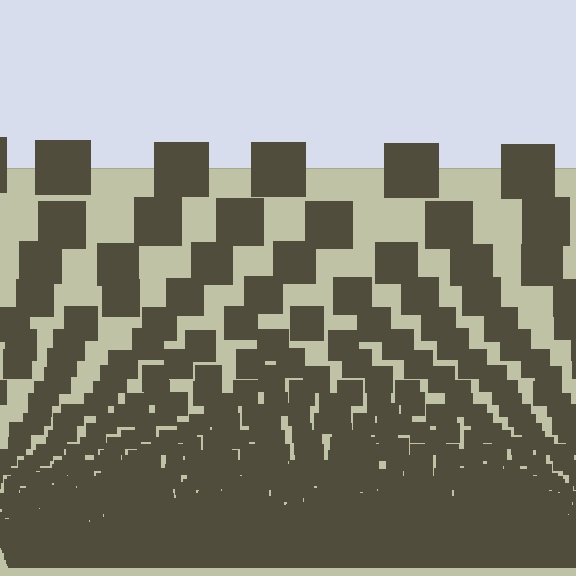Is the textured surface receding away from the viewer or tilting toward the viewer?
The surface appears to tilt toward the viewer. Texture elements get larger and sparser toward the top.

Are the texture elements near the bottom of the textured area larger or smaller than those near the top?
Smaller. The gradient is inverted — elements near the bottom are smaller and denser.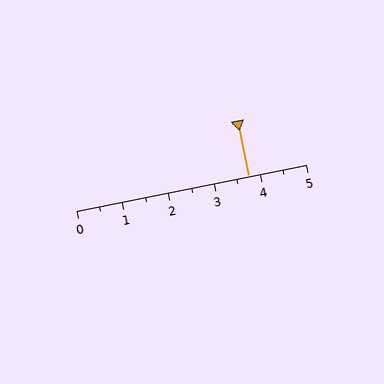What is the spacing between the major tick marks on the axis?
The major ticks are spaced 1 apart.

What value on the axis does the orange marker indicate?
The marker indicates approximately 3.8.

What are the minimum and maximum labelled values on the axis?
The axis runs from 0 to 5.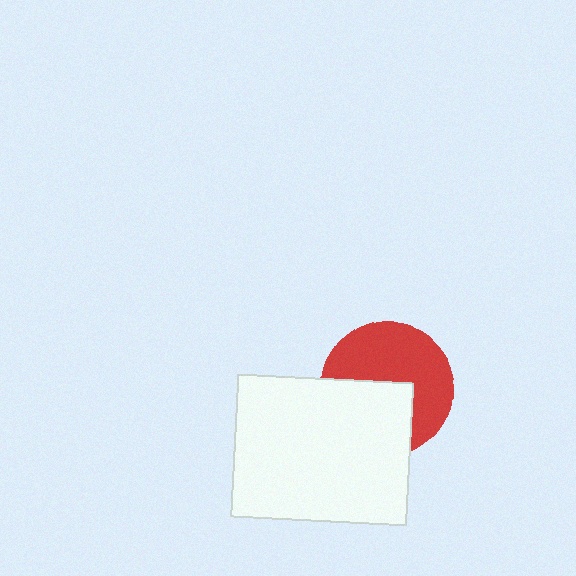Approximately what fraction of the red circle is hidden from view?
Roughly 43% of the red circle is hidden behind the white rectangle.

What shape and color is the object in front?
The object in front is a white rectangle.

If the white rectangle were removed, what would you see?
You would see the complete red circle.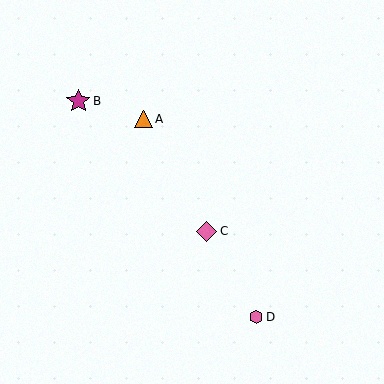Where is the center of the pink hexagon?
The center of the pink hexagon is at (256, 317).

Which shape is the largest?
The magenta star (labeled B) is the largest.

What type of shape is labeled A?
Shape A is an orange triangle.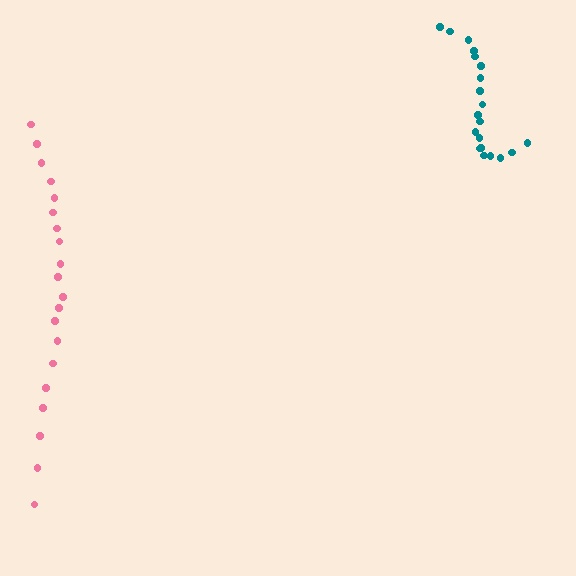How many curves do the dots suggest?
There are 2 distinct paths.